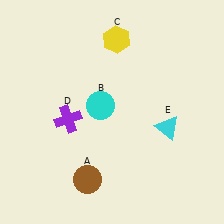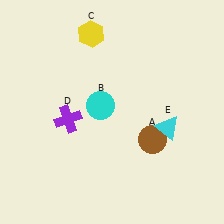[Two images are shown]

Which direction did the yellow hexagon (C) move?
The yellow hexagon (C) moved left.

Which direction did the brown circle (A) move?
The brown circle (A) moved right.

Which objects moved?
The objects that moved are: the brown circle (A), the yellow hexagon (C).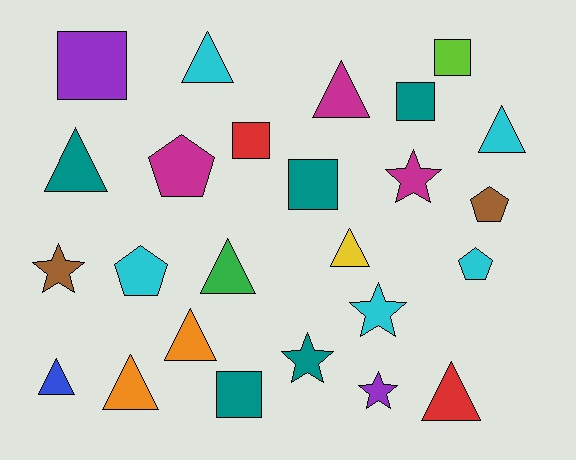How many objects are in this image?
There are 25 objects.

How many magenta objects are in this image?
There are 3 magenta objects.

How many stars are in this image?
There are 5 stars.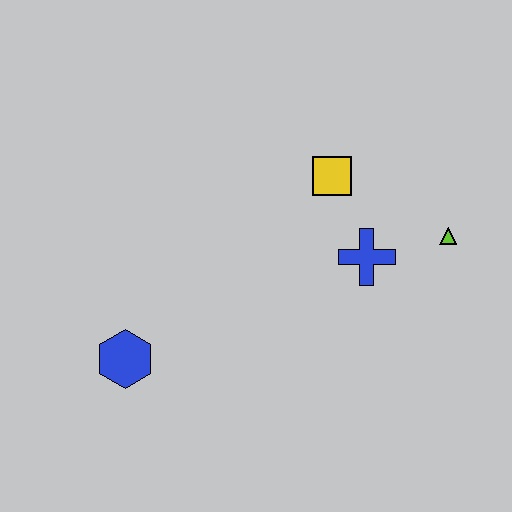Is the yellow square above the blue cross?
Yes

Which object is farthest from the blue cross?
The blue hexagon is farthest from the blue cross.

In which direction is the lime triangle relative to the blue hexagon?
The lime triangle is to the right of the blue hexagon.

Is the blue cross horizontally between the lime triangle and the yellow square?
Yes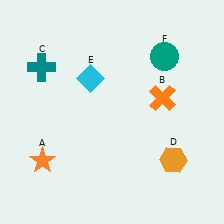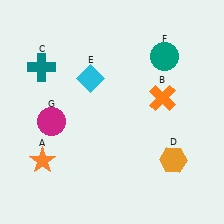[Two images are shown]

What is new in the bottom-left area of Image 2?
A magenta circle (G) was added in the bottom-left area of Image 2.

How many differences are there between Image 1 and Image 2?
There is 1 difference between the two images.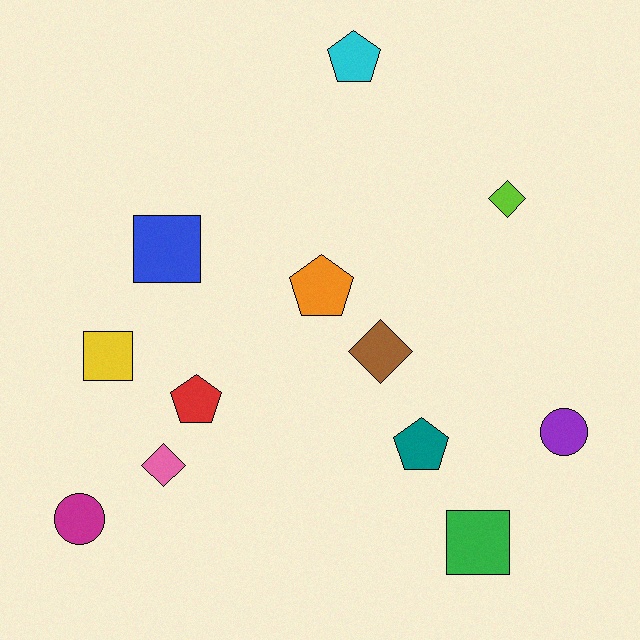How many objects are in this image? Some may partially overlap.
There are 12 objects.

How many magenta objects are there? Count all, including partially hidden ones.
There is 1 magenta object.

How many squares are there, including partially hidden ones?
There are 3 squares.